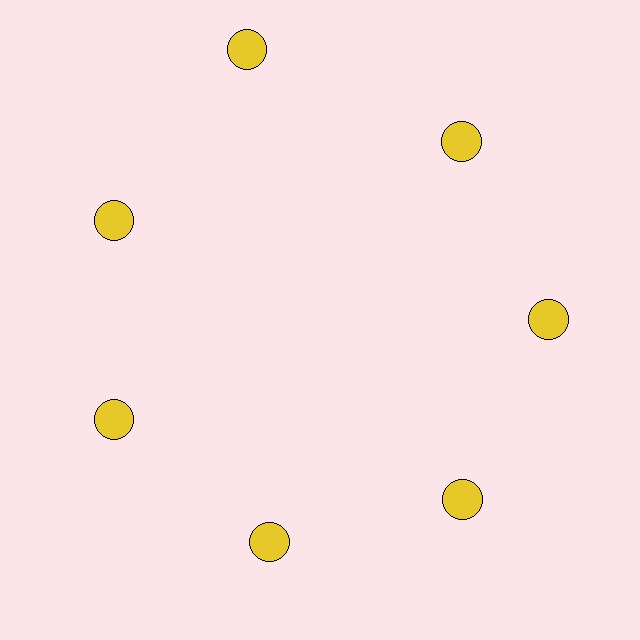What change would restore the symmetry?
The symmetry would be restored by moving it inward, back onto the ring so that all 7 circles sit at equal angles and equal distance from the center.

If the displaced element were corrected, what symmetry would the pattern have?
It would have 7-fold rotational symmetry — the pattern would map onto itself every 51 degrees.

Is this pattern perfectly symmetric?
No. The 7 yellow circles are arranged in a ring, but one element near the 12 o'clock position is pushed outward from the center, breaking the 7-fold rotational symmetry.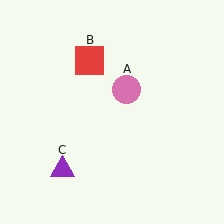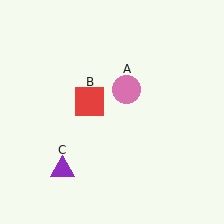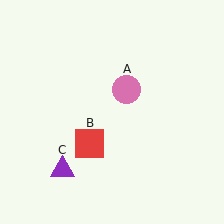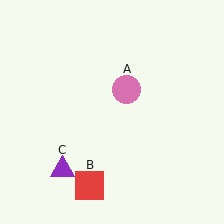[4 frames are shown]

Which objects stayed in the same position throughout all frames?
Pink circle (object A) and purple triangle (object C) remained stationary.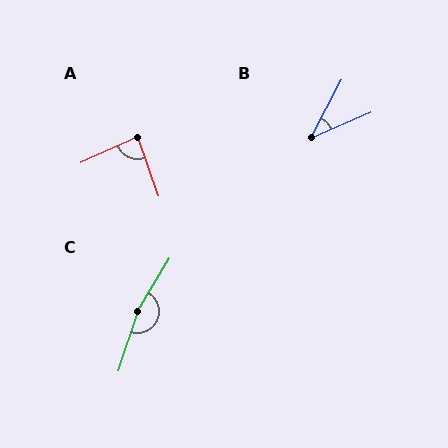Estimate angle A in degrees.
Approximately 85 degrees.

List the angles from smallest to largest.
B (39°), A (85°), C (167°).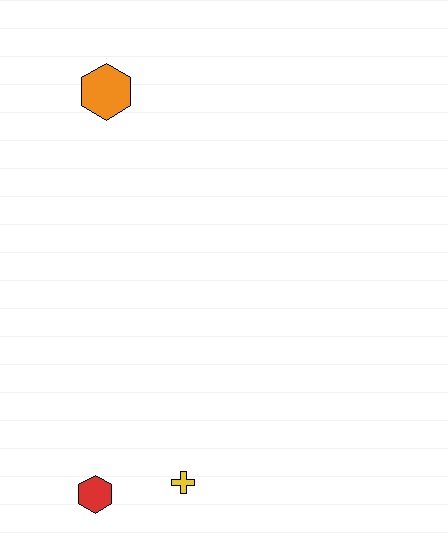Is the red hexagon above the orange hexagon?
No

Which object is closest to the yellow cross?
The red hexagon is closest to the yellow cross.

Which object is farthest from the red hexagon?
The orange hexagon is farthest from the red hexagon.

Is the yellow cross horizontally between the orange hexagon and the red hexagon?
No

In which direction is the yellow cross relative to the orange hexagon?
The yellow cross is below the orange hexagon.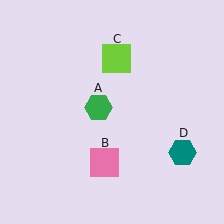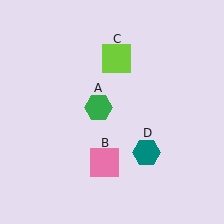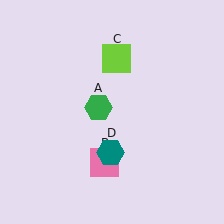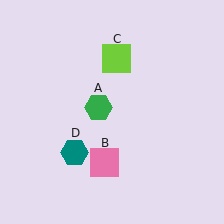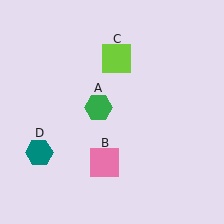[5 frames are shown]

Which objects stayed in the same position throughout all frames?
Green hexagon (object A) and pink square (object B) and lime square (object C) remained stationary.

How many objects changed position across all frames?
1 object changed position: teal hexagon (object D).